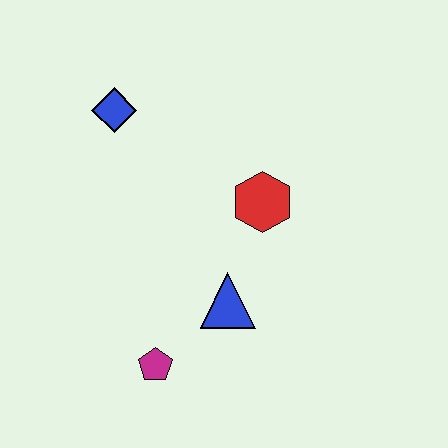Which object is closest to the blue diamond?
The red hexagon is closest to the blue diamond.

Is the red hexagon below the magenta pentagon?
No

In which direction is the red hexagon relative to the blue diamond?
The red hexagon is to the right of the blue diamond.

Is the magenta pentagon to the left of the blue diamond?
No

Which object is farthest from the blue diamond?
The magenta pentagon is farthest from the blue diamond.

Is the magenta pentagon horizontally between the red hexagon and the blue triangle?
No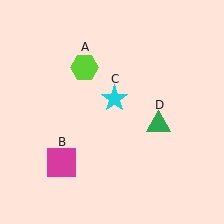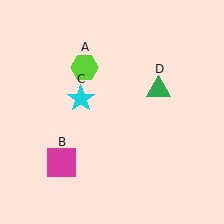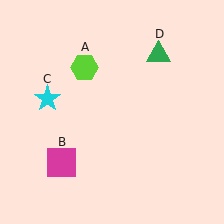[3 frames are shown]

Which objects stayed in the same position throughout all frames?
Lime hexagon (object A) and magenta square (object B) remained stationary.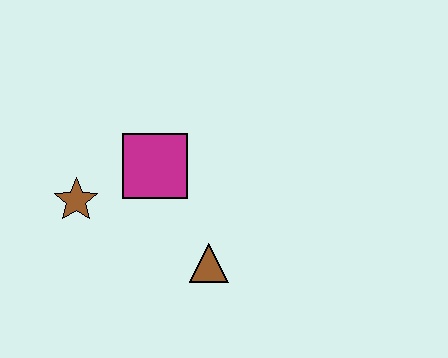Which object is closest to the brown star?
The magenta square is closest to the brown star.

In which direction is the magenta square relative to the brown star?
The magenta square is to the right of the brown star.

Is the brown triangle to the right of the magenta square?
Yes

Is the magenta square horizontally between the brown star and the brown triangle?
Yes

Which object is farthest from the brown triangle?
The brown star is farthest from the brown triangle.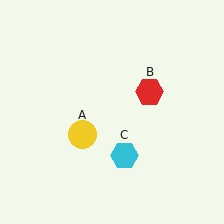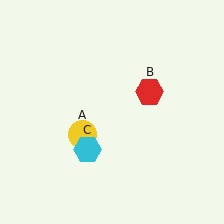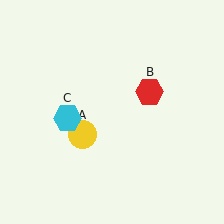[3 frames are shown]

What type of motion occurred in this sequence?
The cyan hexagon (object C) rotated clockwise around the center of the scene.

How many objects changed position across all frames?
1 object changed position: cyan hexagon (object C).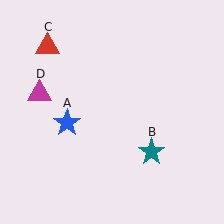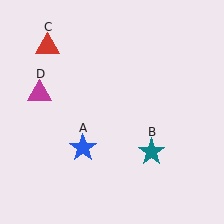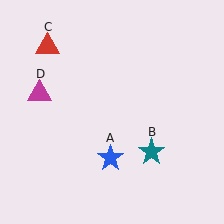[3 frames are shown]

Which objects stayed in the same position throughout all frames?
Teal star (object B) and red triangle (object C) and magenta triangle (object D) remained stationary.